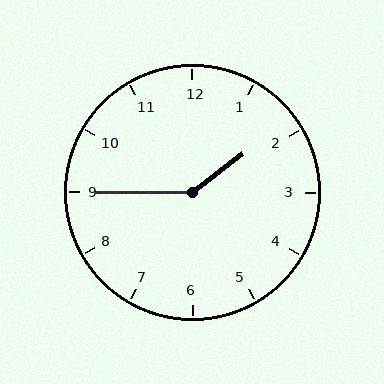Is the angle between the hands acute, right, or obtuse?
It is obtuse.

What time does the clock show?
1:45.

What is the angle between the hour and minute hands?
Approximately 142 degrees.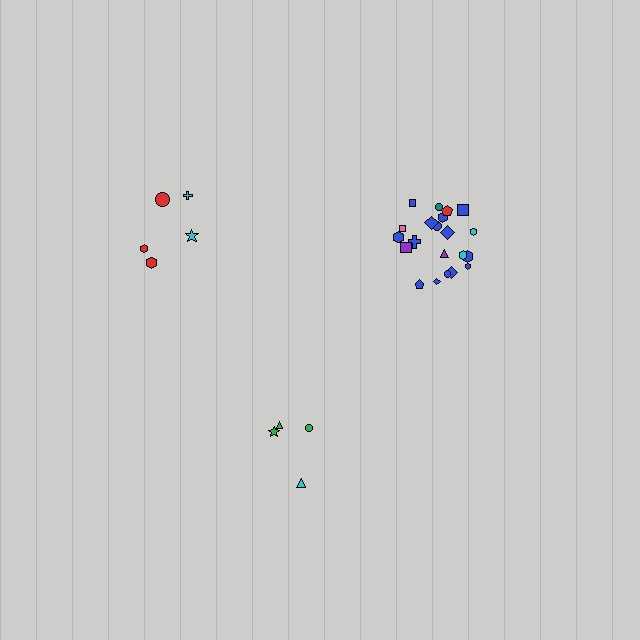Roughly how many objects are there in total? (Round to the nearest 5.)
Roughly 30 objects in total.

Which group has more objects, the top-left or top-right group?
The top-right group.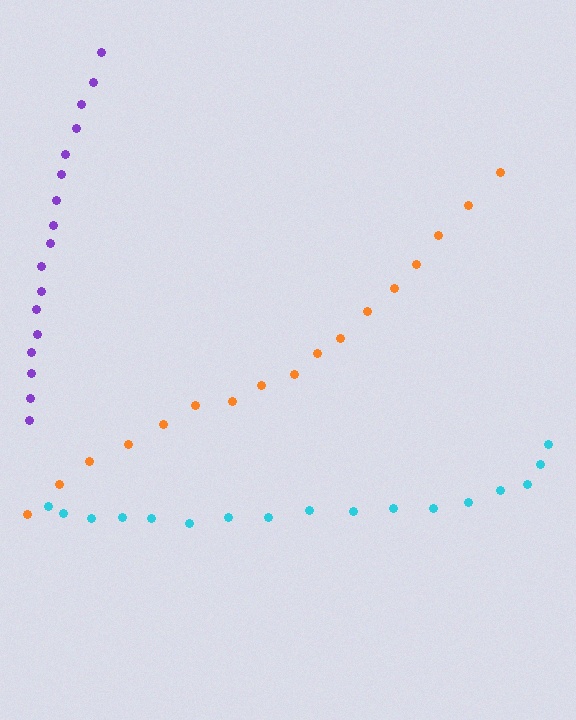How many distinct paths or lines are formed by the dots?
There are 3 distinct paths.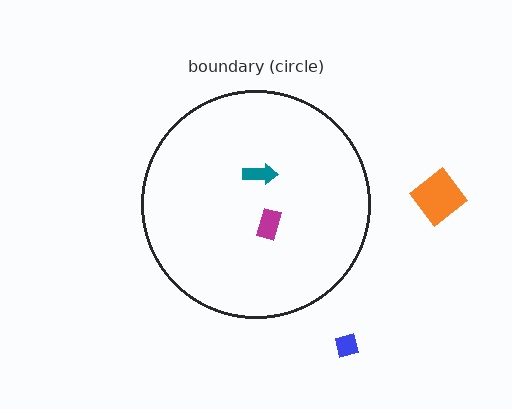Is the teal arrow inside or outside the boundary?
Inside.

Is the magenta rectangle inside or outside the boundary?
Inside.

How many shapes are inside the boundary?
2 inside, 2 outside.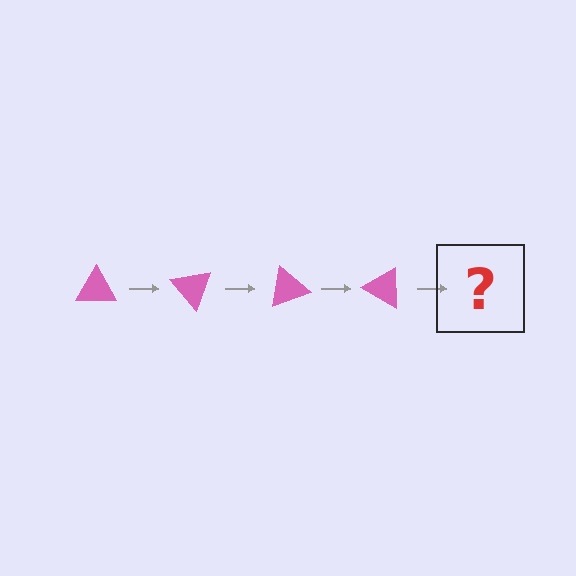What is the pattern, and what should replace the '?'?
The pattern is that the triangle rotates 50 degrees each step. The '?' should be a pink triangle rotated 200 degrees.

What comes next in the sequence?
The next element should be a pink triangle rotated 200 degrees.